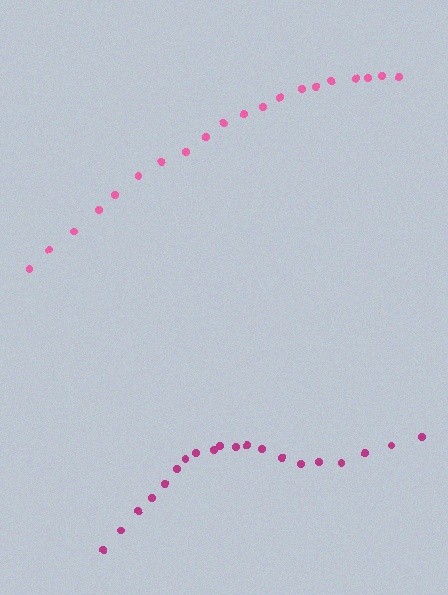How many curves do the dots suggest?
There are 2 distinct paths.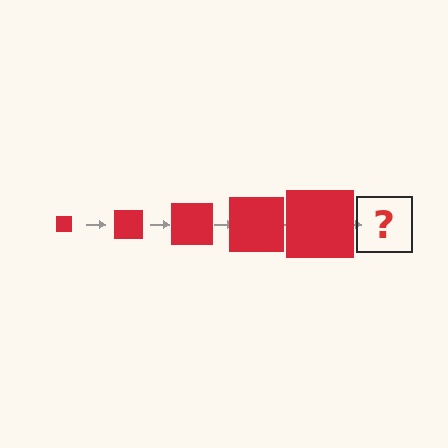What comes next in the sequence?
The next element should be a red square, larger than the previous one.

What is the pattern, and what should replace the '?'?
The pattern is that the square gets progressively larger each step. The '?' should be a red square, larger than the previous one.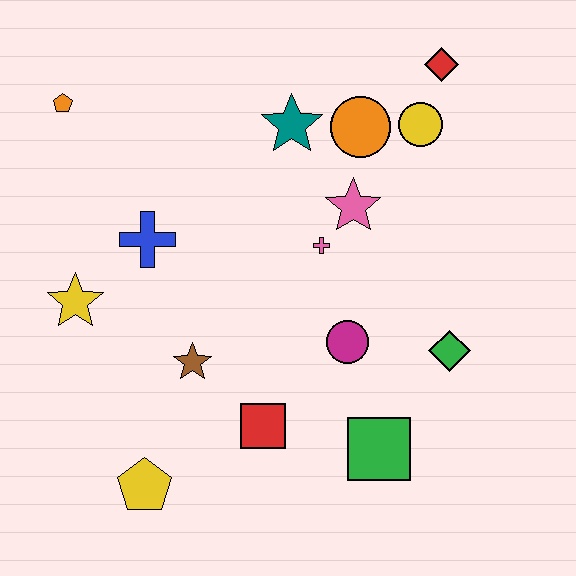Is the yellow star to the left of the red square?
Yes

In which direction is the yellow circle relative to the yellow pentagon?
The yellow circle is above the yellow pentagon.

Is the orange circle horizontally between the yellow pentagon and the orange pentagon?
No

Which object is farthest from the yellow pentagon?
The red diamond is farthest from the yellow pentagon.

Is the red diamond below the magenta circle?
No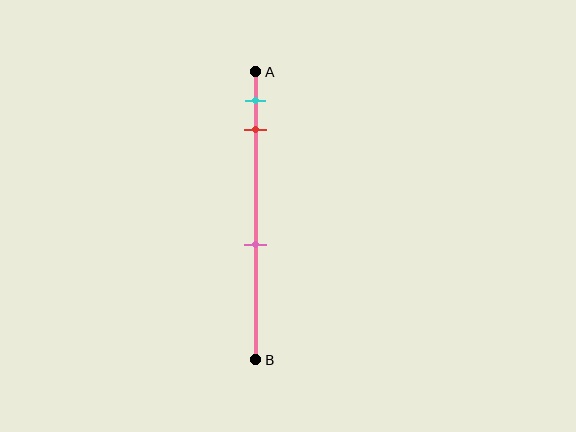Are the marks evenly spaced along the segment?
No, the marks are not evenly spaced.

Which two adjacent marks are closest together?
The cyan and red marks are the closest adjacent pair.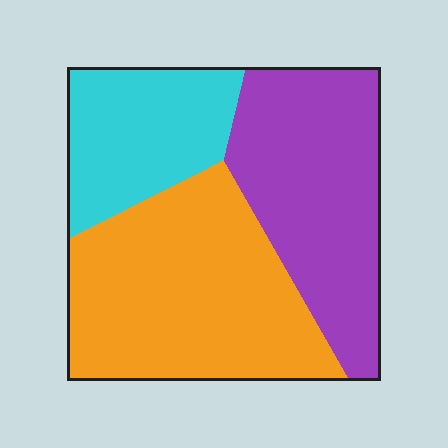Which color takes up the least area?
Cyan, at roughly 20%.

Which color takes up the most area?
Orange, at roughly 45%.